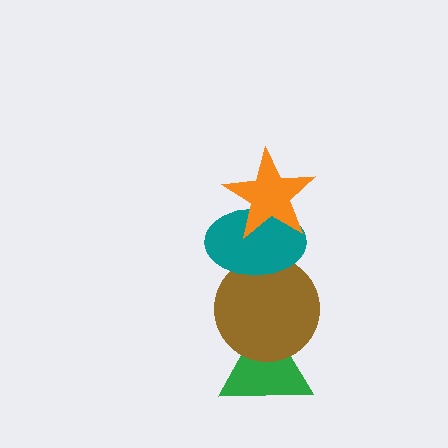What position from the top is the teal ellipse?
The teal ellipse is 2nd from the top.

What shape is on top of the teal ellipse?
The orange star is on top of the teal ellipse.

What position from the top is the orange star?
The orange star is 1st from the top.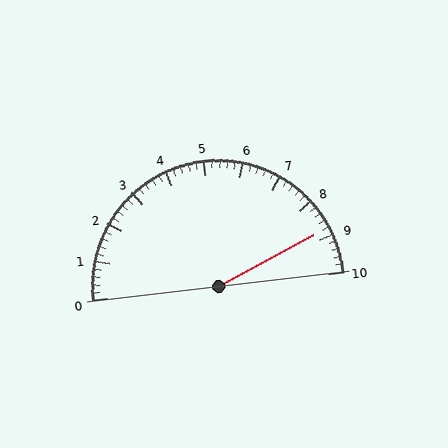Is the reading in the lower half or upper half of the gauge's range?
The reading is in the upper half of the range (0 to 10).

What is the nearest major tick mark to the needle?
The nearest major tick mark is 9.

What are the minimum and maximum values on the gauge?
The gauge ranges from 0 to 10.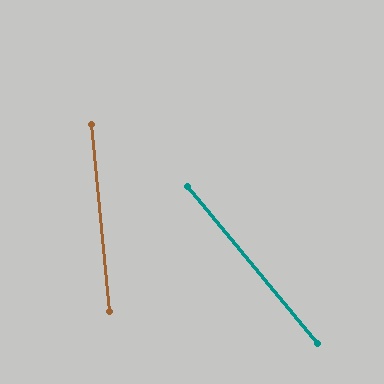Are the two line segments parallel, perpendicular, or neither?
Neither parallel nor perpendicular — they differ by about 34°.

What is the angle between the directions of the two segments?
Approximately 34 degrees.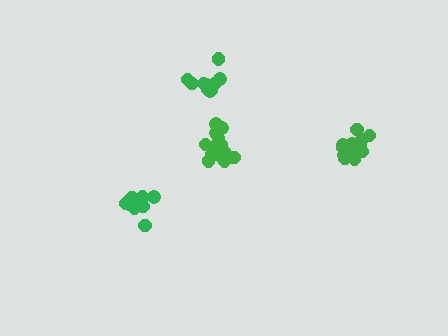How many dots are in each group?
Group 1: 11 dots, Group 2: 15 dots, Group 3: 16 dots, Group 4: 11 dots (53 total).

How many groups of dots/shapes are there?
There are 4 groups.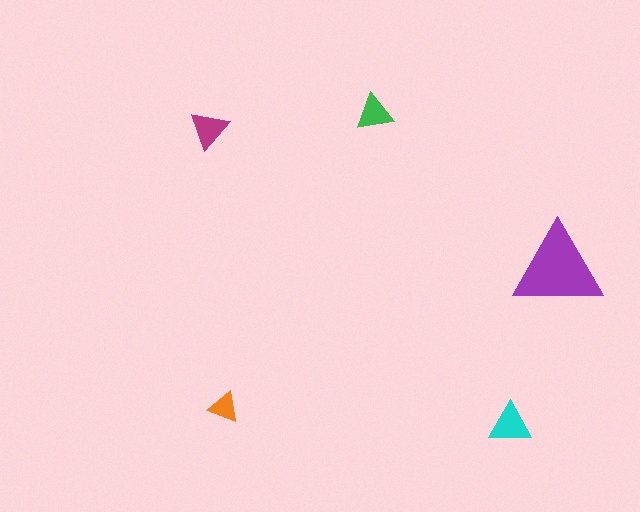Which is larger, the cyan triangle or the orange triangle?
The cyan one.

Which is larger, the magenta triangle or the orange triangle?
The magenta one.